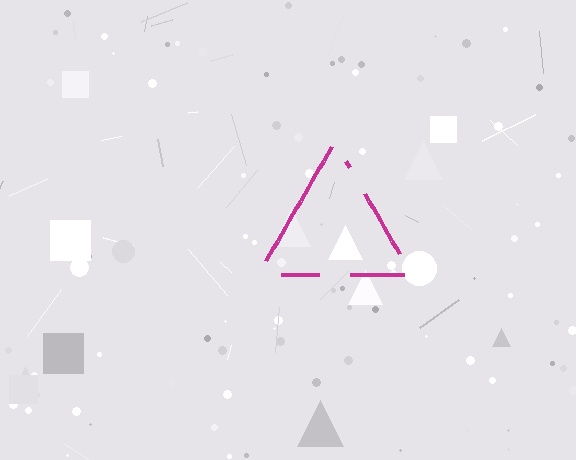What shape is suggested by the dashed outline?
The dashed outline suggests a triangle.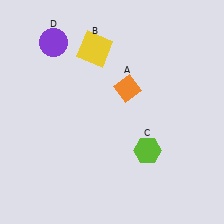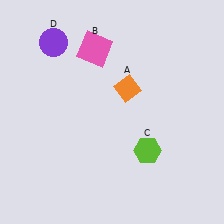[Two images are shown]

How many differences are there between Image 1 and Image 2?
There is 1 difference between the two images.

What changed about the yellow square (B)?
In Image 1, B is yellow. In Image 2, it changed to pink.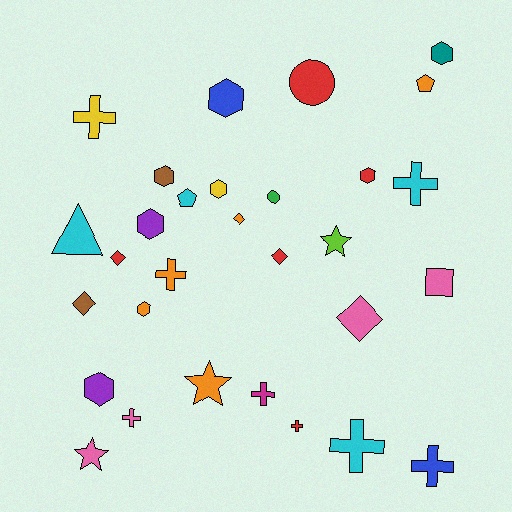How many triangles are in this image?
There is 1 triangle.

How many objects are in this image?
There are 30 objects.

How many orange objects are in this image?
There are 5 orange objects.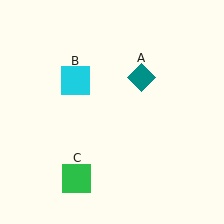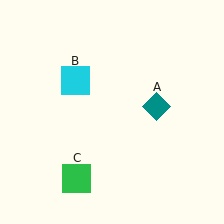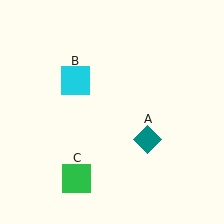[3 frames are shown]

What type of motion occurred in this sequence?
The teal diamond (object A) rotated clockwise around the center of the scene.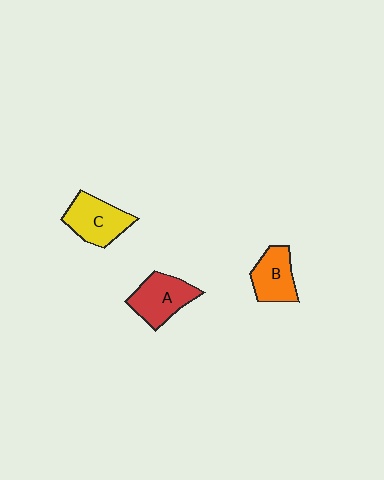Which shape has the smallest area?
Shape B (orange).